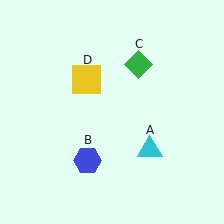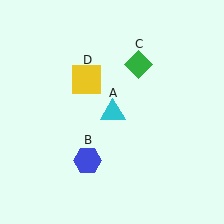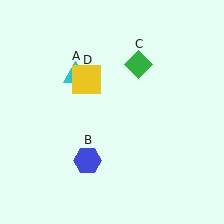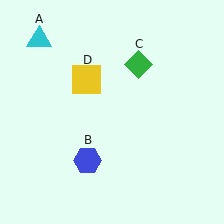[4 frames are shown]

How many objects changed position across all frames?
1 object changed position: cyan triangle (object A).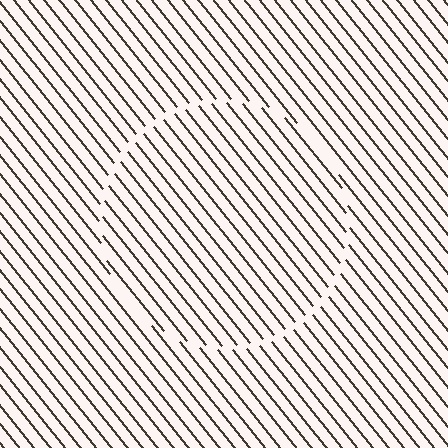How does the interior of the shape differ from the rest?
The interior of the shape contains the same grating, shifted by half a period — the contour is defined by the phase discontinuity where line-ends from the inner and outer gratings abut.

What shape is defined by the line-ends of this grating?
An illusory circle. The interior of the shape contains the same grating, shifted by half a period — the contour is defined by the phase discontinuity where line-ends from the inner and outer gratings abut.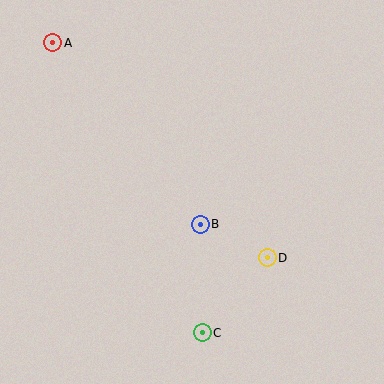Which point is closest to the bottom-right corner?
Point D is closest to the bottom-right corner.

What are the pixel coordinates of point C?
Point C is at (202, 333).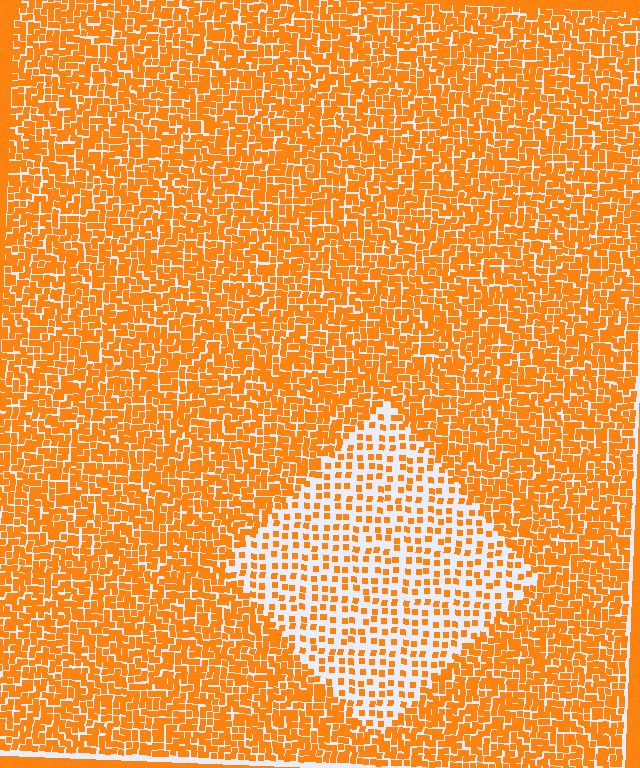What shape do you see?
I see a diamond.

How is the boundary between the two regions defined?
The boundary is defined by a change in element density (approximately 2.4x ratio). All elements are the same color, size, and shape.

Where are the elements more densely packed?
The elements are more densely packed outside the diamond boundary.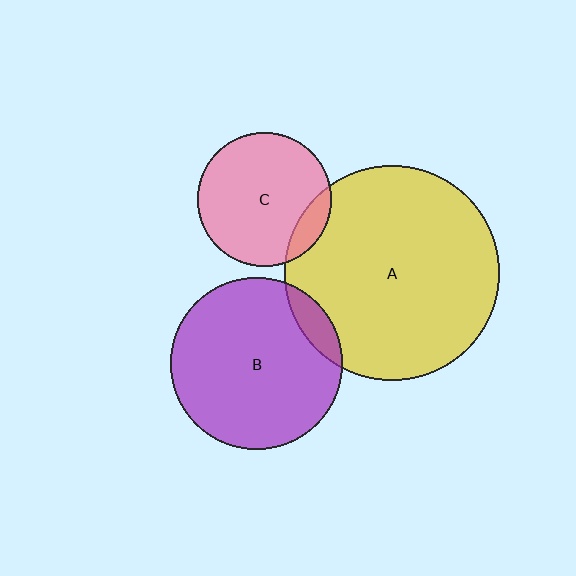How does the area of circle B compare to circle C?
Approximately 1.6 times.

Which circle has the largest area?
Circle A (yellow).